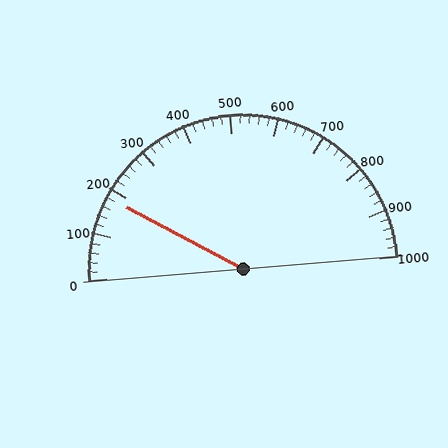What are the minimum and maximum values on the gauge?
The gauge ranges from 0 to 1000.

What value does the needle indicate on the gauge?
The needle indicates approximately 180.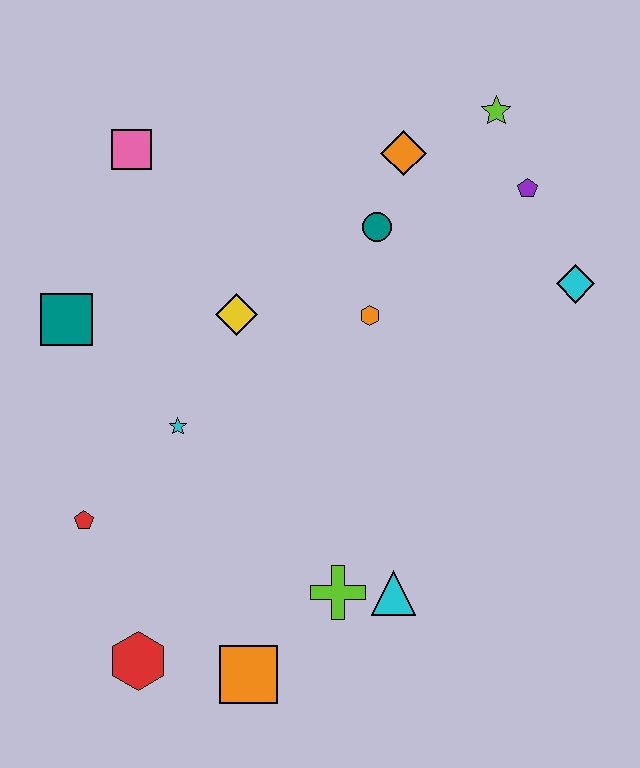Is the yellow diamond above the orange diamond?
No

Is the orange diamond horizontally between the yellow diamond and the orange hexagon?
No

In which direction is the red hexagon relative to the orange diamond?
The red hexagon is below the orange diamond.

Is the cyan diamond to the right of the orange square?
Yes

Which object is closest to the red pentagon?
The cyan star is closest to the red pentagon.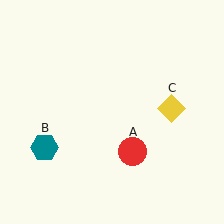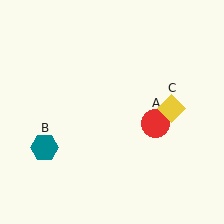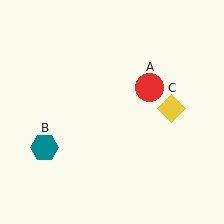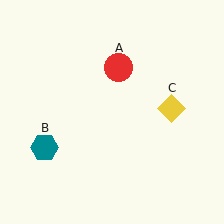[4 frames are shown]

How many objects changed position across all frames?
1 object changed position: red circle (object A).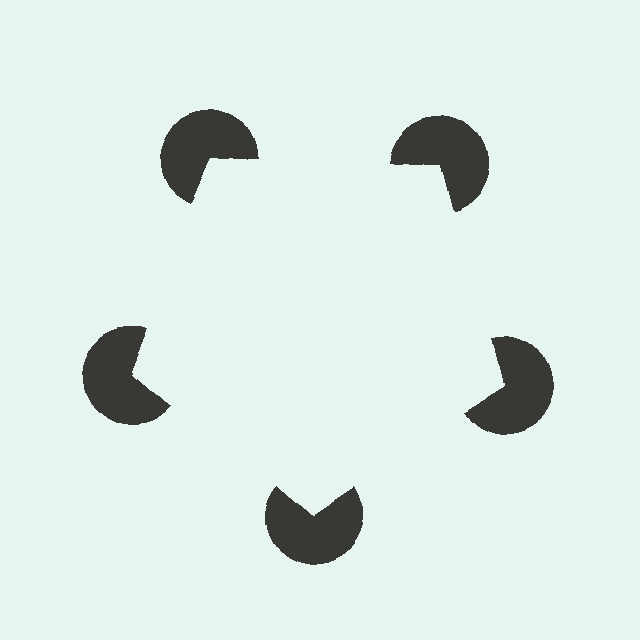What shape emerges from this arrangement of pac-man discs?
An illusory pentagon — its edges are inferred from the aligned wedge cuts in the pac-man discs, not physically drawn.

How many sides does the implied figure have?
5 sides.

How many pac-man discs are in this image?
There are 5 — one at each vertex of the illusory pentagon.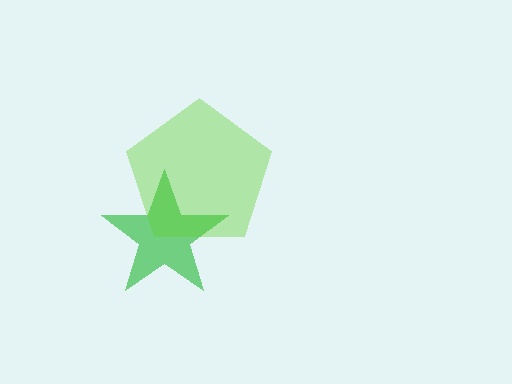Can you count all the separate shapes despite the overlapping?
Yes, there are 2 separate shapes.